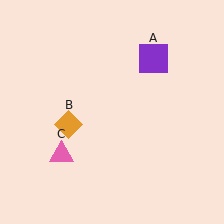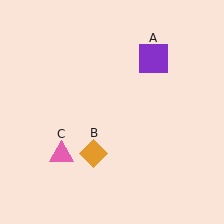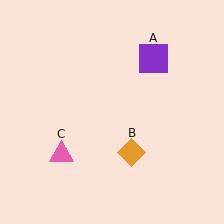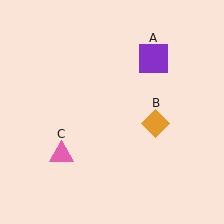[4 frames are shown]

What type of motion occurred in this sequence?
The orange diamond (object B) rotated counterclockwise around the center of the scene.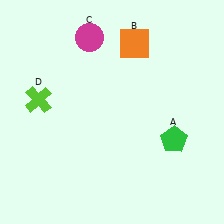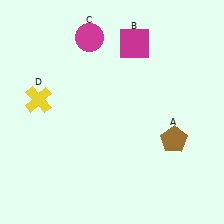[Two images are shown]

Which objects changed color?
A changed from green to brown. B changed from orange to magenta. D changed from lime to yellow.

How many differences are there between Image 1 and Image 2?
There are 3 differences between the two images.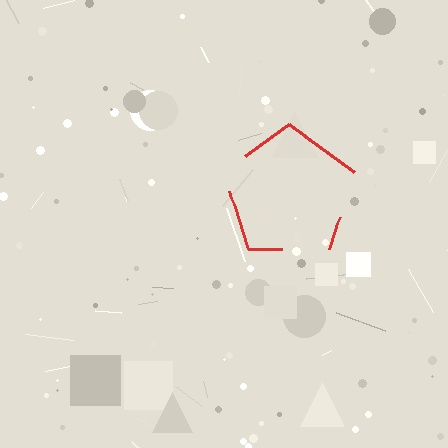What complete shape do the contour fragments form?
The contour fragments form a pentagon.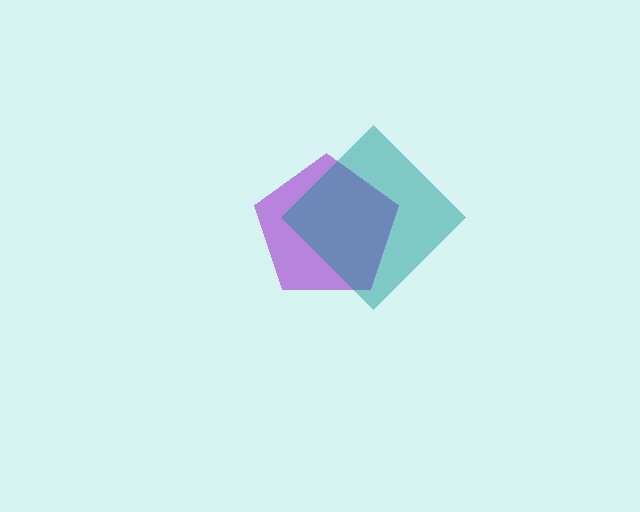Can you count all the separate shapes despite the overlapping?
Yes, there are 2 separate shapes.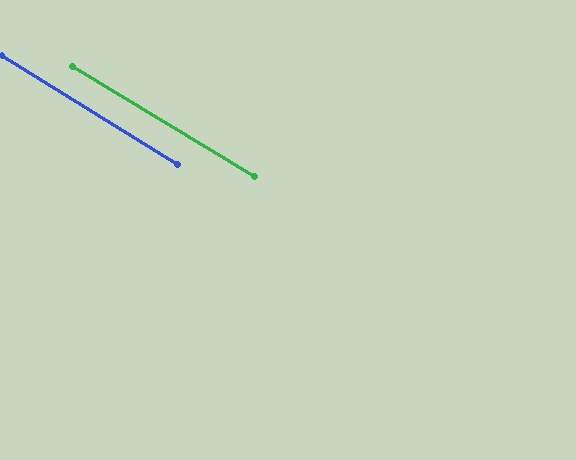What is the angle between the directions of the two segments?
Approximately 0 degrees.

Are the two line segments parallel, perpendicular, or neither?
Parallel — their directions differ by only 0.5°.